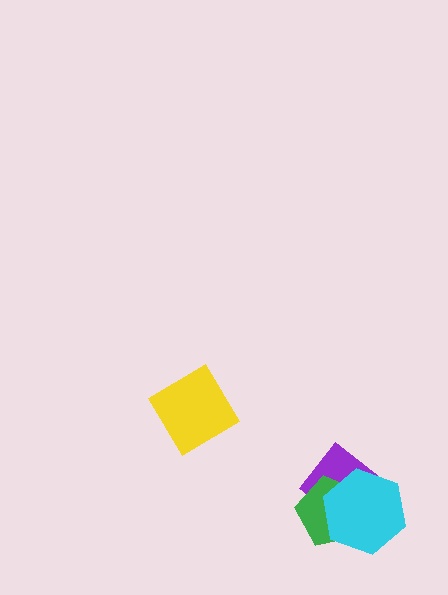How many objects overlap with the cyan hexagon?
2 objects overlap with the cyan hexagon.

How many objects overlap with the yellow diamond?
0 objects overlap with the yellow diamond.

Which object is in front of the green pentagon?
The cyan hexagon is in front of the green pentagon.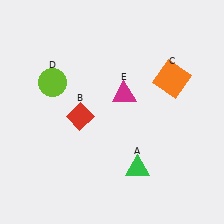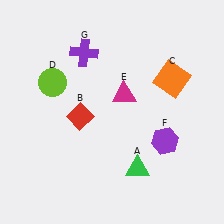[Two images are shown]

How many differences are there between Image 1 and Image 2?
There are 2 differences between the two images.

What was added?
A purple hexagon (F), a purple cross (G) were added in Image 2.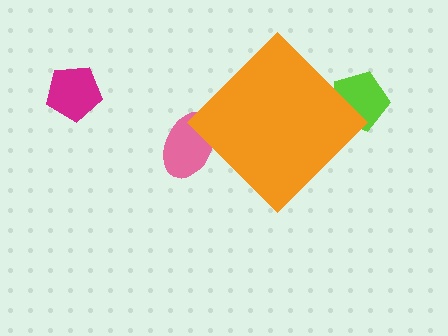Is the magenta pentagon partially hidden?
No, the magenta pentagon is fully visible.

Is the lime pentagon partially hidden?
Yes, the lime pentagon is partially hidden behind the orange diamond.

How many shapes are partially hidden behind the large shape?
2 shapes are partially hidden.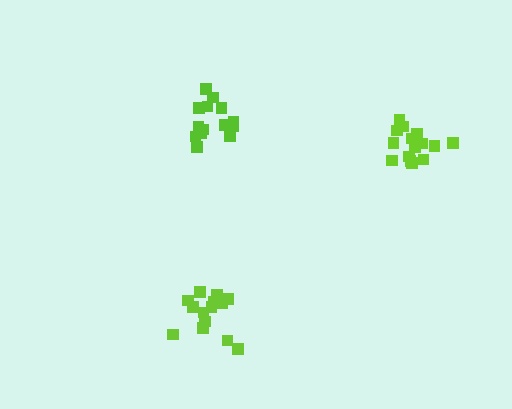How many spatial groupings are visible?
There are 3 spatial groupings.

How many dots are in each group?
Group 1: 15 dots, Group 2: 14 dots, Group 3: 14 dots (43 total).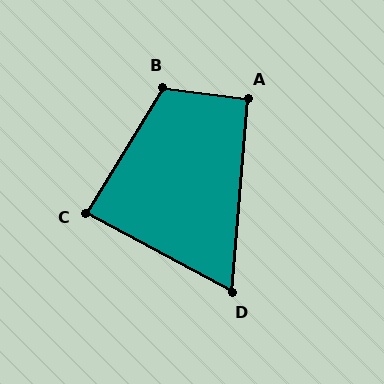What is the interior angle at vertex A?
Approximately 93 degrees (approximately right).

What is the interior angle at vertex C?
Approximately 87 degrees (approximately right).